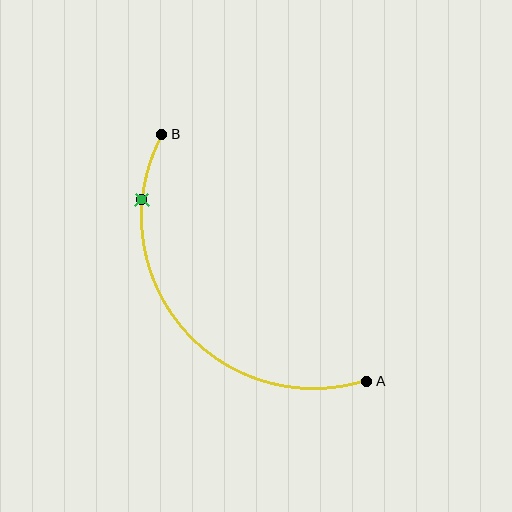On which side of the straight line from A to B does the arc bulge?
The arc bulges below and to the left of the straight line connecting A and B.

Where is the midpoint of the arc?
The arc midpoint is the point on the curve farthest from the straight line joining A and B. It sits below and to the left of that line.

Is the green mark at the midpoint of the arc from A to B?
No. The green mark lies on the arc but is closer to endpoint B. The arc midpoint would be at the point on the curve equidistant along the arc from both A and B.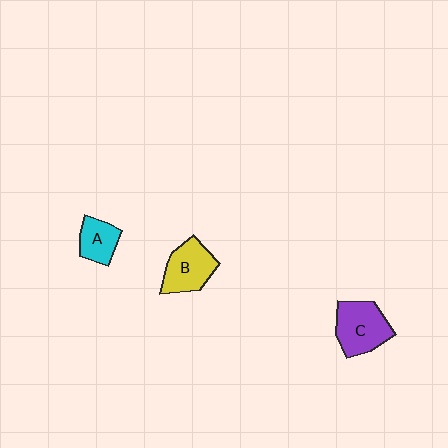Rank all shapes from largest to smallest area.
From largest to smallest: C (purple), B (yellow), A (cyan).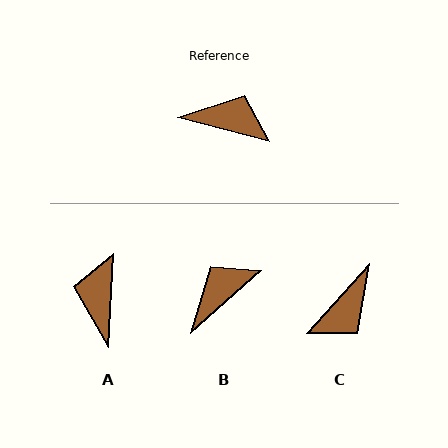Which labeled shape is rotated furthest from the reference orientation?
C, about 118 degrees away.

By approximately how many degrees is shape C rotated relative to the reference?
Approximately 118 degrees clockwise.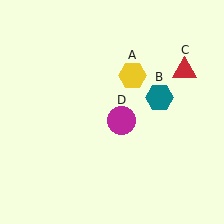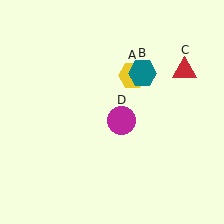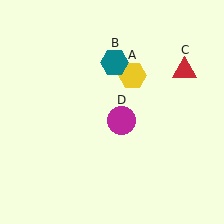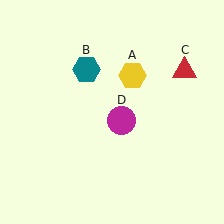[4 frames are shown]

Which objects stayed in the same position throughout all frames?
Yellow hexagon (object A) and red triangle (object C) and magenta circle (object D) remained stationary.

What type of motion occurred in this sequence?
The teal hexagon (object B) rotated counterclockwise around the center of the scene.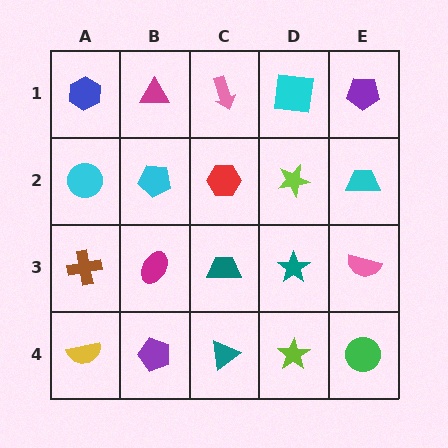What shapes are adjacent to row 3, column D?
A lime star (row 2, column D), a lime star (row 4, column D), a teal trapezoid (row 3, column C), a pink semicircle (row 3, column E).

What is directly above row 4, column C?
A teal trapezoid.